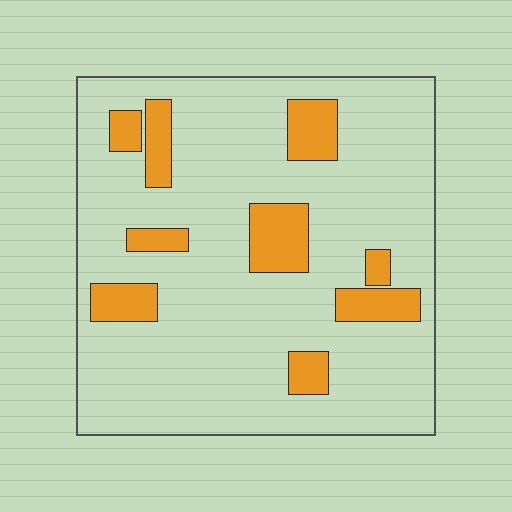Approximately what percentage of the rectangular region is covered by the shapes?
Approximately 15%.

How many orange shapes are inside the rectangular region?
9.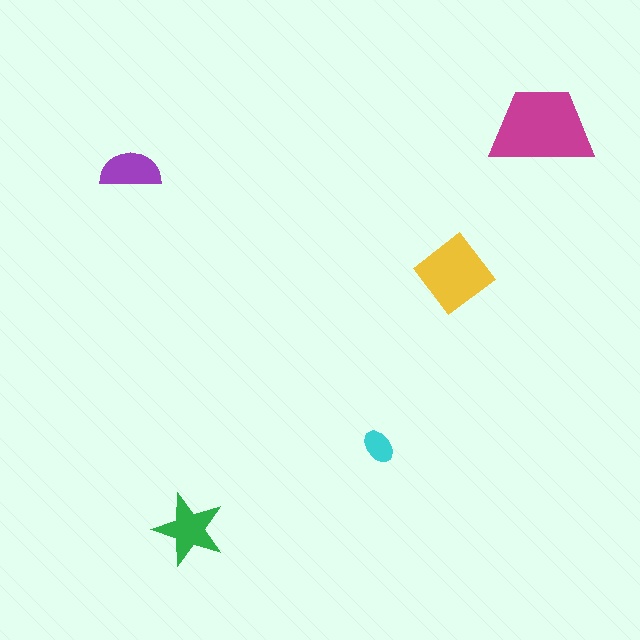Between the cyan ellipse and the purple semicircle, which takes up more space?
The purple semicircle.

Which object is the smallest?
The cyan ellipse.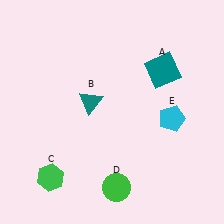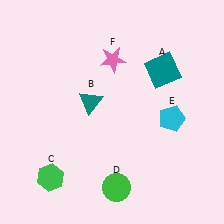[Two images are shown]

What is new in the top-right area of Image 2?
A pink star (F) was added in the top-right area of Image 2.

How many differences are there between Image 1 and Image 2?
There is 1 difference between the two images.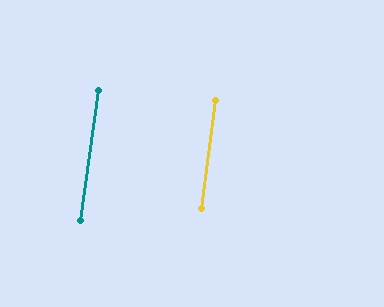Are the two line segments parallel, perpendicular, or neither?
Parallel — their directions differ by only 0.4°.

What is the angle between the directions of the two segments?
Approximately 0 degrees.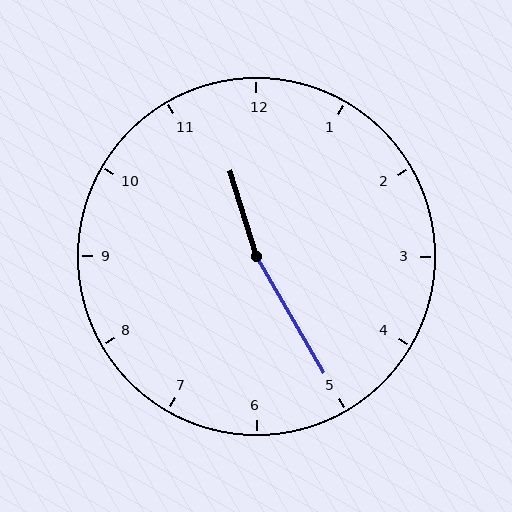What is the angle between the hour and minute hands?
Approximately 168 degrees.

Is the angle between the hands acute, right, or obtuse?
It is obtuse.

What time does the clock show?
11:25.